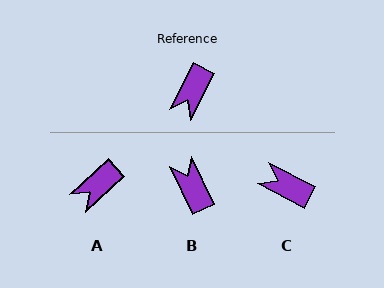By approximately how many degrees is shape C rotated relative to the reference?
Approximately 90 degrees clockwise.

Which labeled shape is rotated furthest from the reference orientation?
B, about 128 degrees away.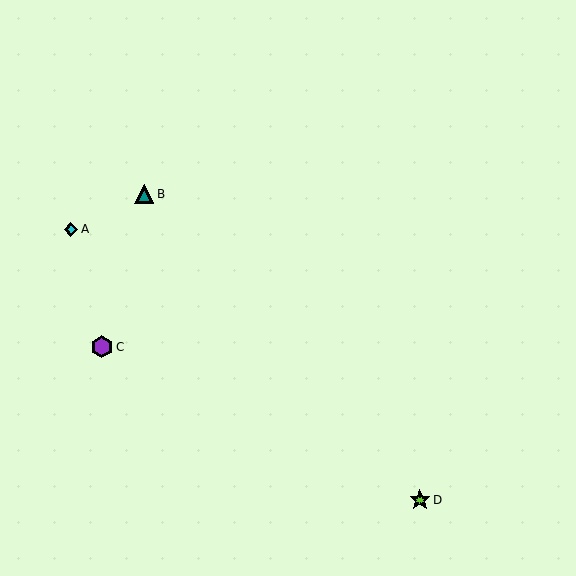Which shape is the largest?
The purple hexagon (labeled C) is the largest.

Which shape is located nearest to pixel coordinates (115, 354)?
The purple hexagon (labeled C) at (102, 347) is nearest to that location.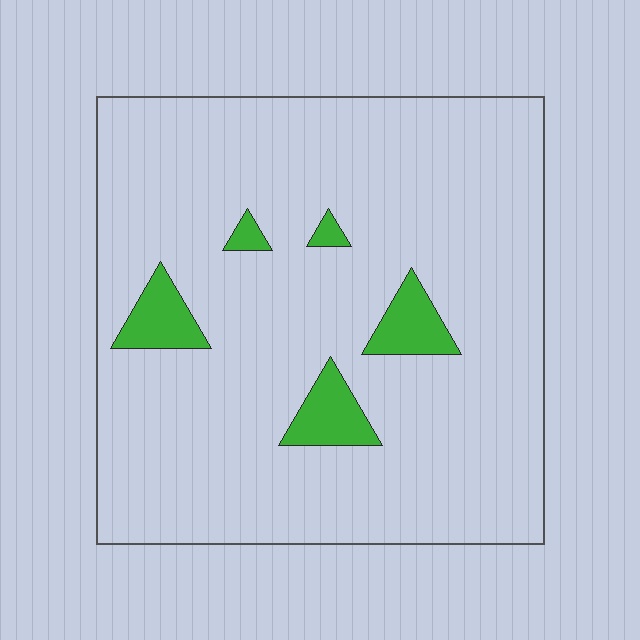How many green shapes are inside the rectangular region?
5.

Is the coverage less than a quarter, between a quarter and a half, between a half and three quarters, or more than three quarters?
Less than a quarter.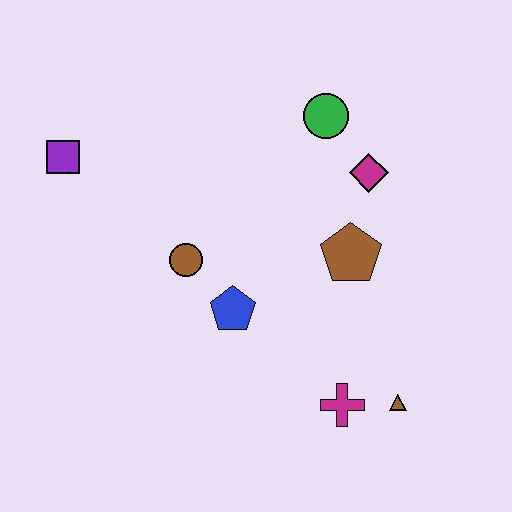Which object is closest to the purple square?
The brown circle is closest to the purple square.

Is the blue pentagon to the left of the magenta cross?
Yes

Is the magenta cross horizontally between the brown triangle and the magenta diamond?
No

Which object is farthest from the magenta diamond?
The purple square is farthest from the magenta diamond.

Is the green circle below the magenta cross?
No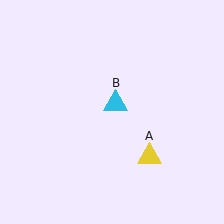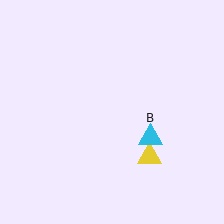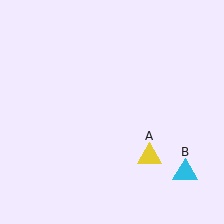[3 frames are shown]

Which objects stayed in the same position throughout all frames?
Yellow triangle (object A) remained stationary.